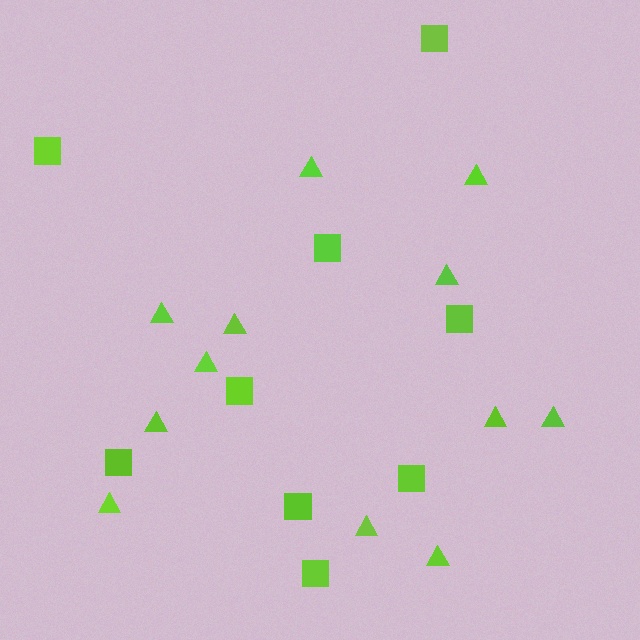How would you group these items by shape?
There are 2 groups: one group of triangles (12) and one group of squares (9).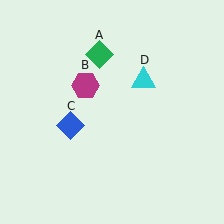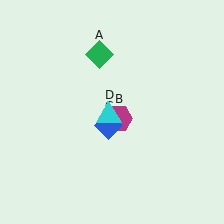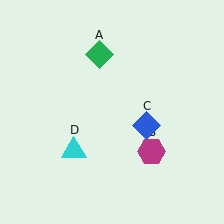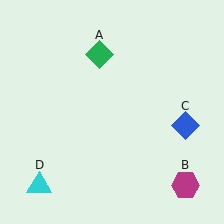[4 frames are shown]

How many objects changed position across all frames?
3 objects changed position: magenta hexagon (object B), blue diamond (object C), cyan triangle (object D).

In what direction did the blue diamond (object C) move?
The blue diamond (object C) moved right.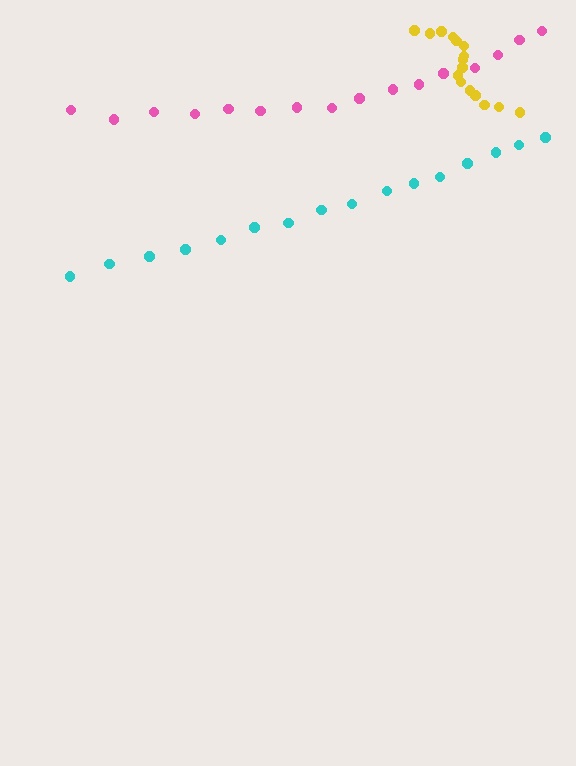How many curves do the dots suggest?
There are 3 distinct paths.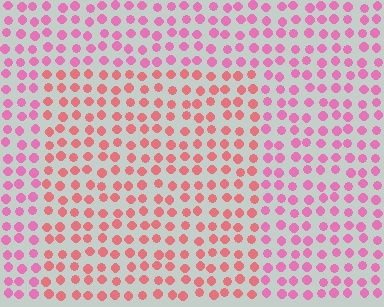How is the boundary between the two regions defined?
The boundary is defined purely by a slight shift in hue (about 30 degrees). Spacing, size, and orientation are identical on both sides.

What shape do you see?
I see a rectangle.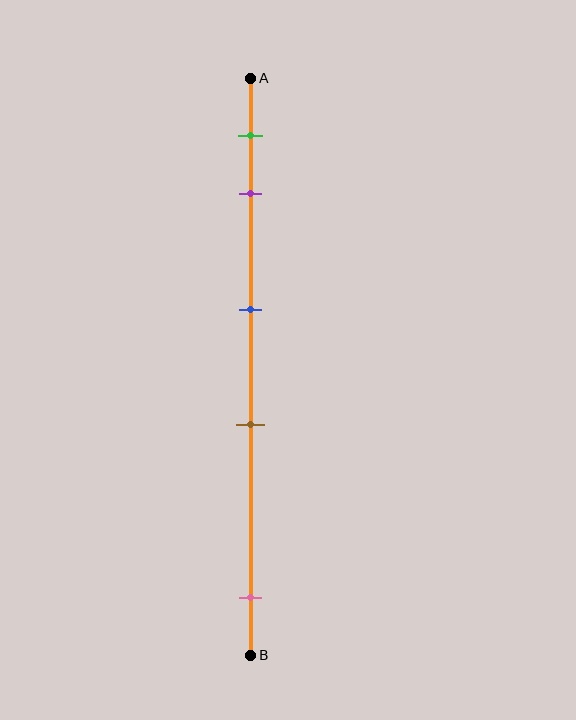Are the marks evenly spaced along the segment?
No, the marks are not evenly spaced.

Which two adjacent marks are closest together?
The green and purple marks are the closest adjacent pair.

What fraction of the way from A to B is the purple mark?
The purple mark is approximately 20% (0.2) of the way from A to B.